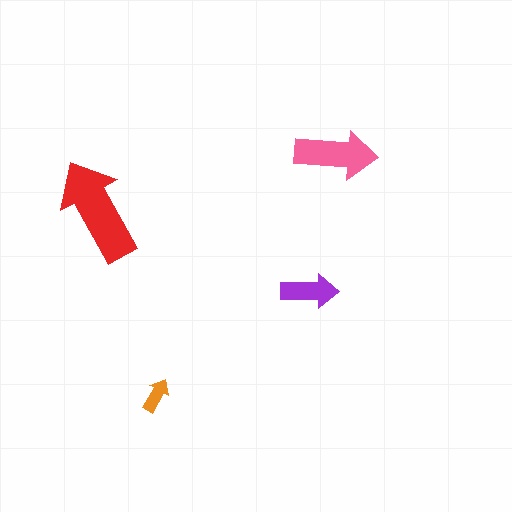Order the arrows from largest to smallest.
the red one, the pink one, the purple one, the orange one.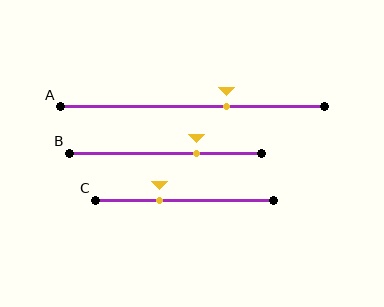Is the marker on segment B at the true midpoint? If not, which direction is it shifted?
No, the marker on segment B is shifted to the right by about 16% of the segment length.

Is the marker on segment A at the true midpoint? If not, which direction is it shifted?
No, the marker on segment A is shifted to the right by about 13% of the segment length.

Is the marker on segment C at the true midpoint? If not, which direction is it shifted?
No, the marker on segment C is shifted to the left by about 14% of the segment length.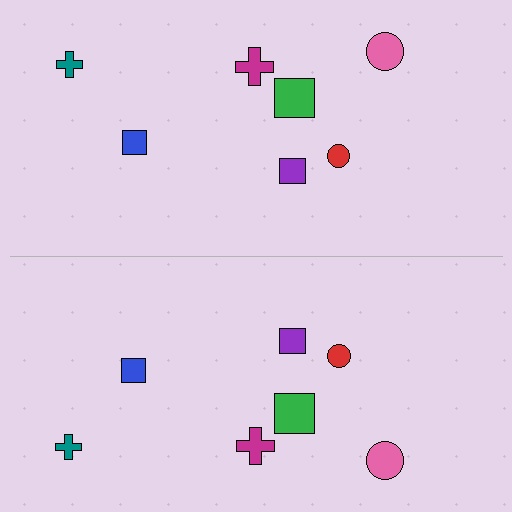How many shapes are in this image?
There are 14 shapes in this image.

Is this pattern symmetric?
Yes, this pattern has bilateral (reflection) symmetry.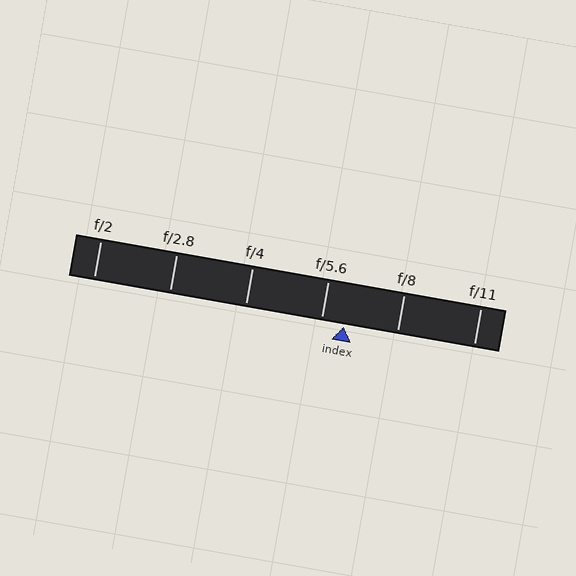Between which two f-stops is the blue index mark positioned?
The index mark is between f/5.6 and f/8.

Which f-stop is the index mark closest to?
The index mark is closest to f/5.6.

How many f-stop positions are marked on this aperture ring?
There are 6 f-stop positions marked.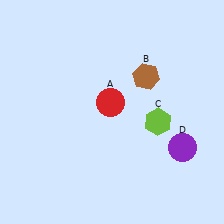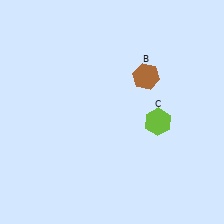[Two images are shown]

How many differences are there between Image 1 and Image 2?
There are 2 differences between the two images.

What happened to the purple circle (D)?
The purple circle (D) was removed in Image 2. It was in the bottom-right area of Image 1.